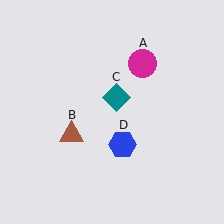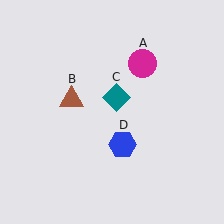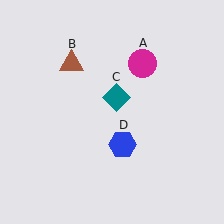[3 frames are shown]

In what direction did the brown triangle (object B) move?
The brown triangle (object B) moved up.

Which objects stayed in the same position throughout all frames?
Magenta circle (object A) and teal diamond (object C) and blue hexagon (object D) remained stationary.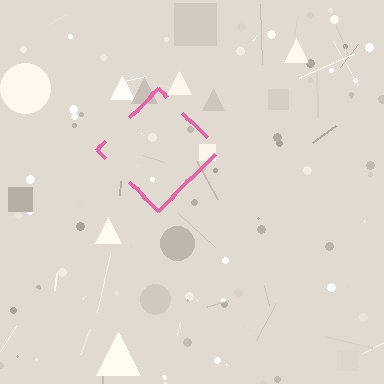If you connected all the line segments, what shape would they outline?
They would outline a diamond.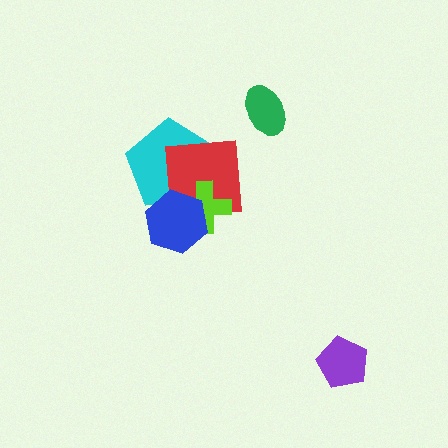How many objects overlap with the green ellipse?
0 objects overlap with the green ellipse.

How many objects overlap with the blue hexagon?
3 objects overlap with the blue hexagon.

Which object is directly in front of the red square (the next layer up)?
The lime cross is directly in front of the red square.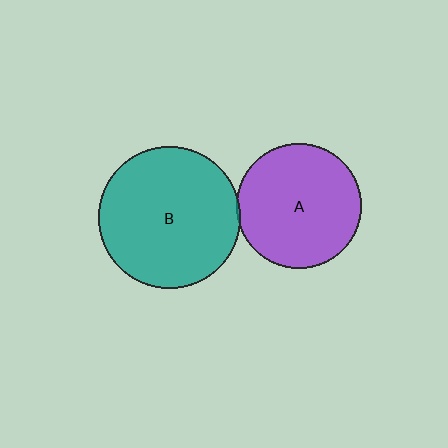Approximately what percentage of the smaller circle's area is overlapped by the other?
Approximately 5%.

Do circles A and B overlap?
Yes.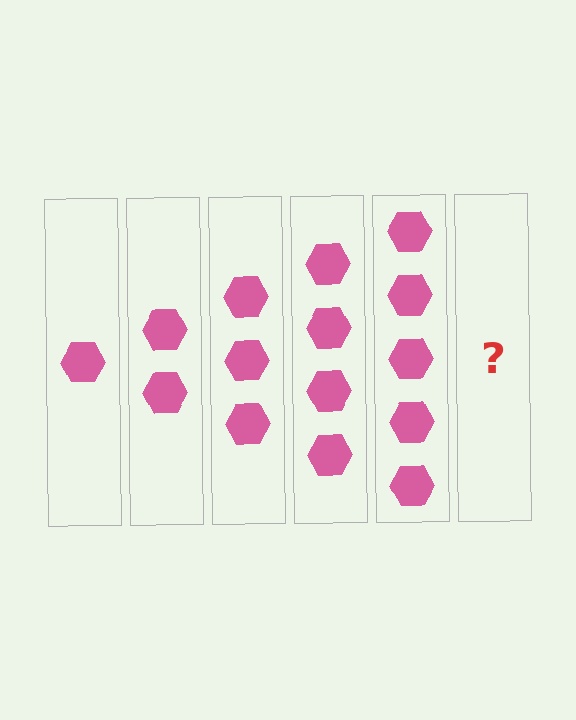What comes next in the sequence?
The next element should be 6 hexagons.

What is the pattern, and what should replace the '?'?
The pattern is that each step adds one more hexagon. The '?' should be 6 hexagons.